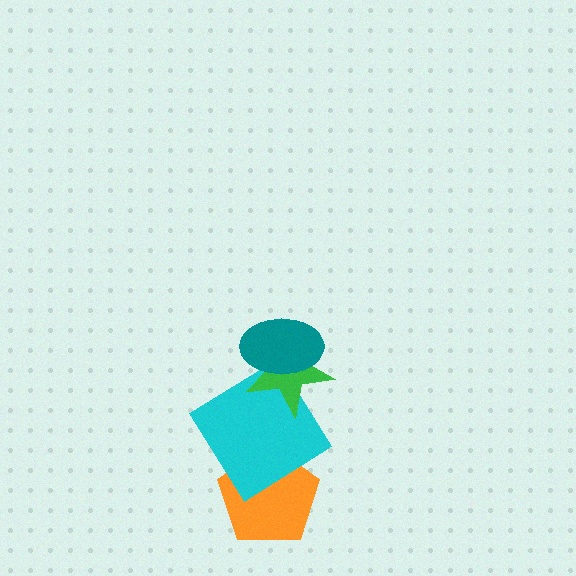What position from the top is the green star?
The green star is 2nd from the top.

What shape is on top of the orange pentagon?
The cyan diamond is on top of the orange pentagon.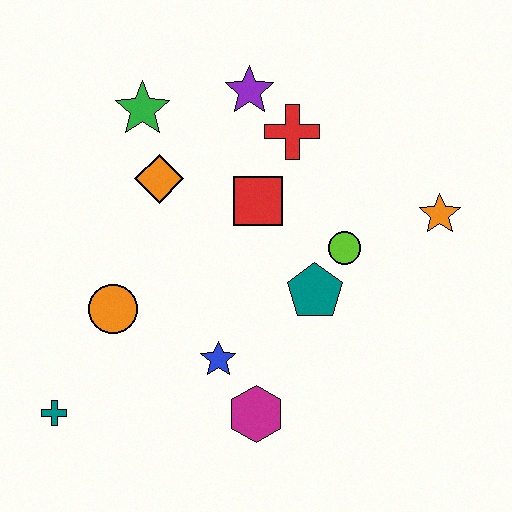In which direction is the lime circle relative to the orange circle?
The lime circle is to the right of the orange circle.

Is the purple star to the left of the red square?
Yes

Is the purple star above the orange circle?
Yes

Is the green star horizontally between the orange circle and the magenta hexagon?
Yes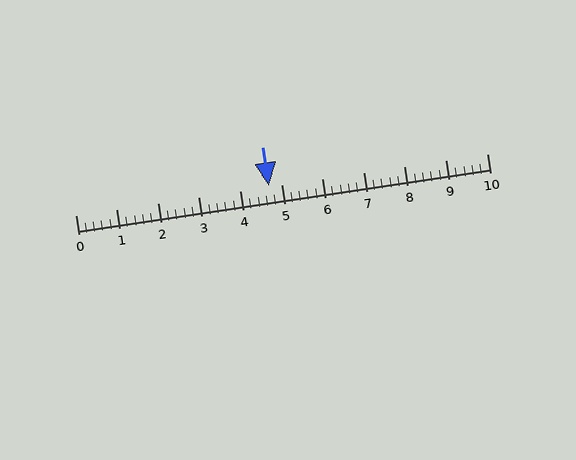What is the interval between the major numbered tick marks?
The major tick marks are spaced 1 units apart.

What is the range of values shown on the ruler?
The ruler shows values from 0 to 10.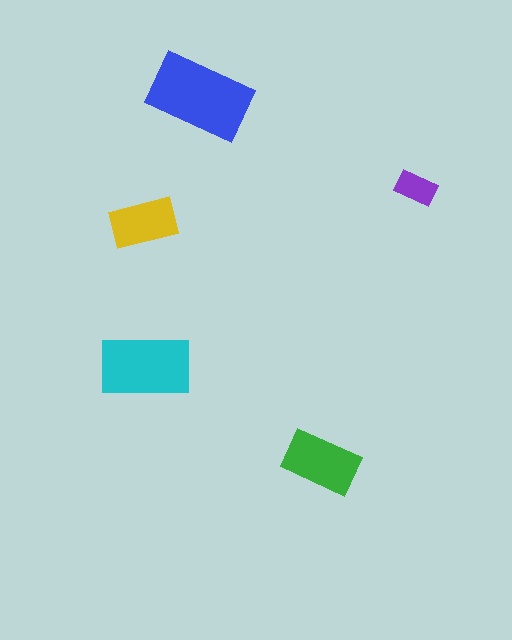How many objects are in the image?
There are 5 objects in the image.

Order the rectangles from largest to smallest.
the blue one, the cyan one, the green one, the yellow one, the purple one.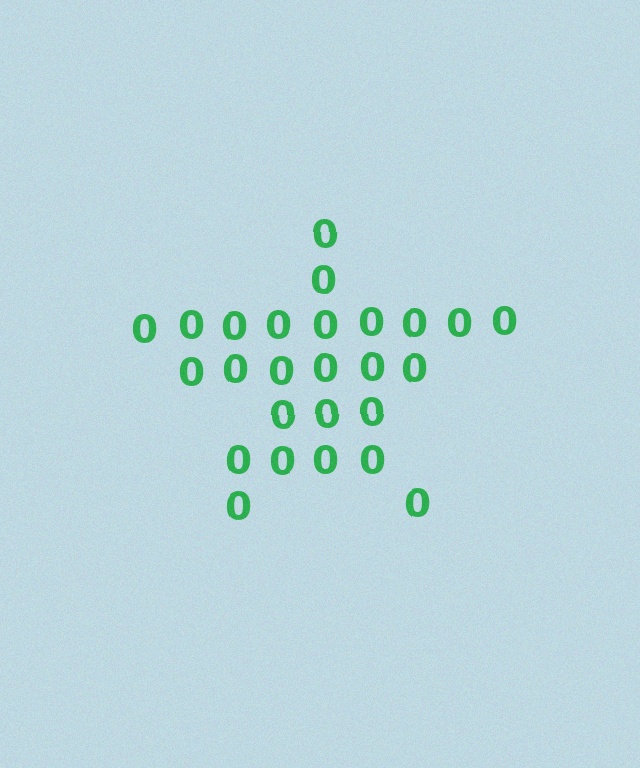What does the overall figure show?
The overall figure shows a star.